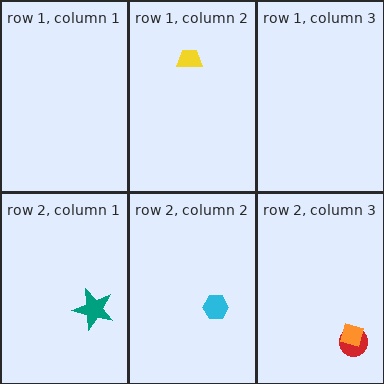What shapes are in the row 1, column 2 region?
The yellow trapezoid.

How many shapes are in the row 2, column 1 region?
1.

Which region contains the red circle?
The row 2, column 3 region.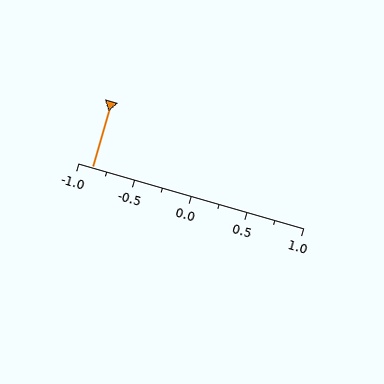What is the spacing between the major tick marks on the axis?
The major ticks are spaced 0.5 apart.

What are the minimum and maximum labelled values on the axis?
The axis runs from -1.0 to 1.0.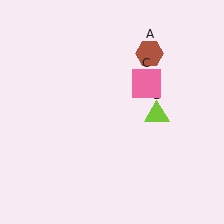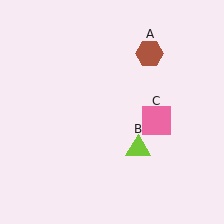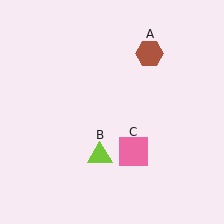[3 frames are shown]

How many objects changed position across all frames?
2 objects changed position: lime triangle (object B), pink square (object C).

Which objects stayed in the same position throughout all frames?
Brown hexagon (object A) remained stationary.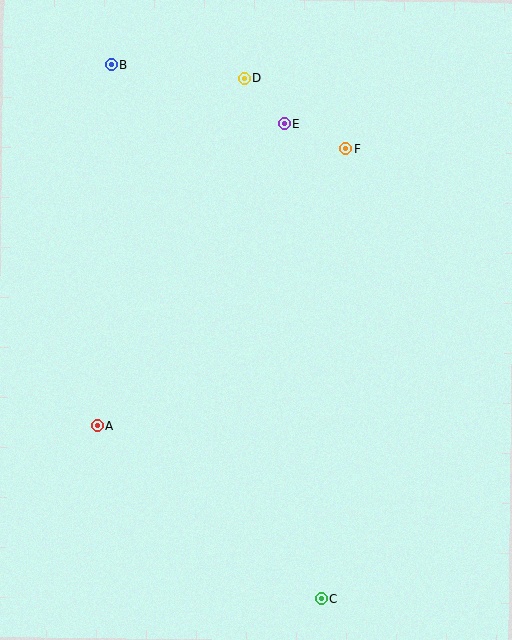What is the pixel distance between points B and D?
The distance between B and D is 133 pixels.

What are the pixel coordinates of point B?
Point B is at (111, 65).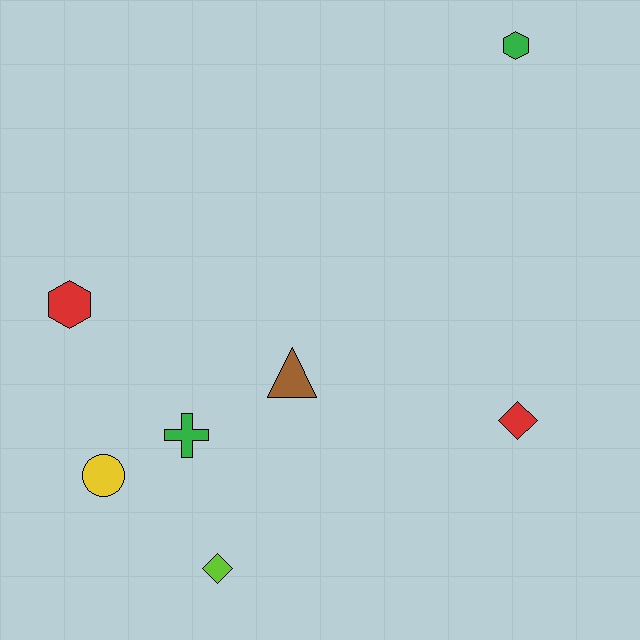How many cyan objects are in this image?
There are no cyan objects.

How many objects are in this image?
There are 7 objects.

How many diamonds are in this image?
There are 2 diamonds.